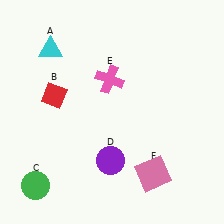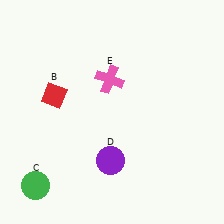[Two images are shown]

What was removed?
The pink square (F), the cyan triangle (A) were removed in Image 2.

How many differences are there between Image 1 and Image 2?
There are 2 differences between the two images.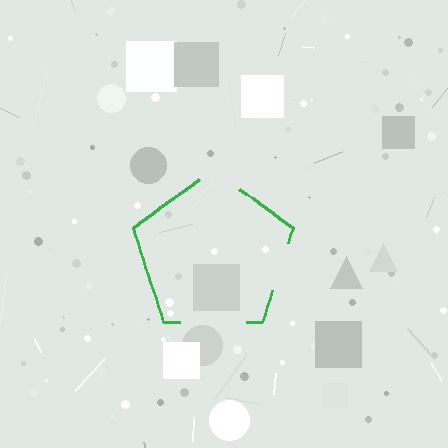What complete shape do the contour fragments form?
The contour fragments form a pentagon.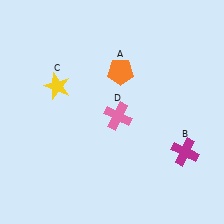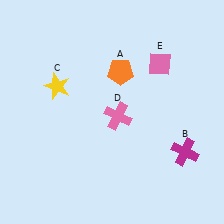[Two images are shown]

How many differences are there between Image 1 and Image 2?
There is 1 difference between the two images.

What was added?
A pink diamond (E) was added in Image 2.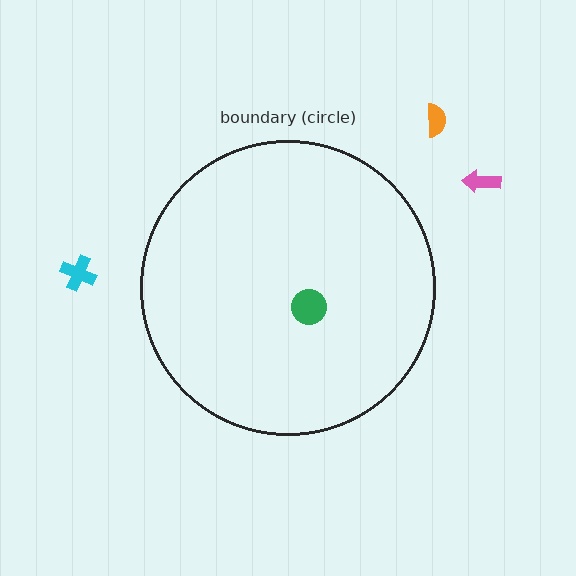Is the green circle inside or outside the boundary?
Inside.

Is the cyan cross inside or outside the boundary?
Outside.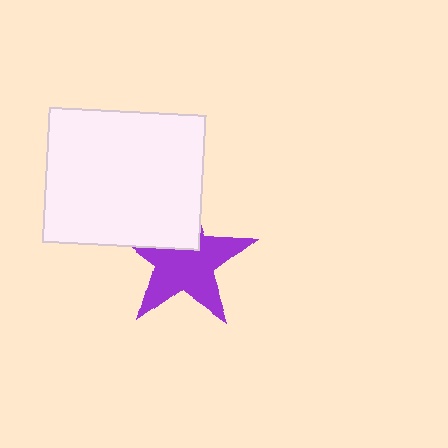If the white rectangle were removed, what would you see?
You would see the complete purple star.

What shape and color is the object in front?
The object in front is a white rectangle.